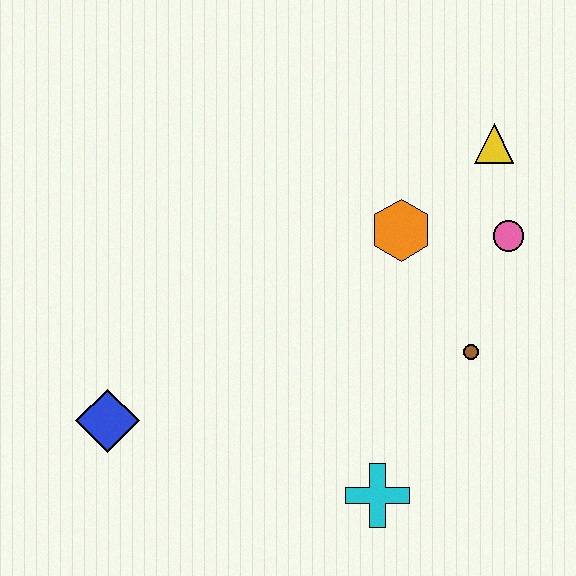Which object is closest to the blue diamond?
The cyan cross is closest to the blue diamond.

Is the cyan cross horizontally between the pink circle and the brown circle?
No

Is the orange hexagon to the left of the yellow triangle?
Yes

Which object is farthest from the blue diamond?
The yellow triangle is farthest from the blue diamond.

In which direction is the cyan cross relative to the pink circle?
The cyan cross is below the pink circle.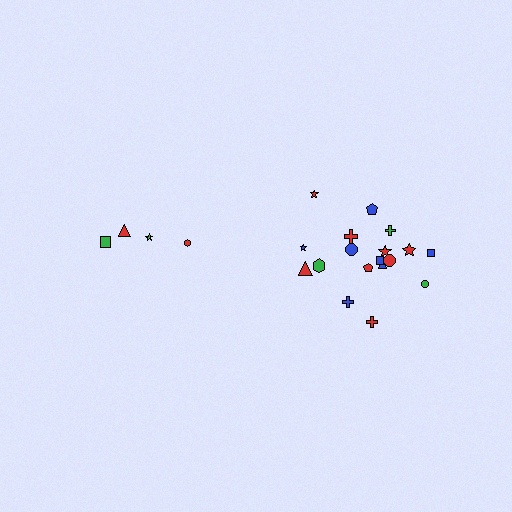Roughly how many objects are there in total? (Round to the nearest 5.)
Roughly 20 objects in total.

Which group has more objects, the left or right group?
The right group.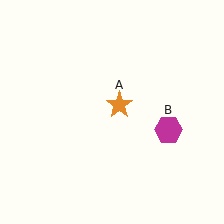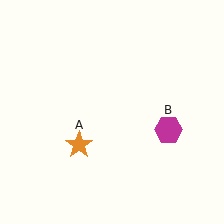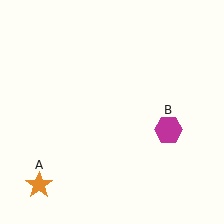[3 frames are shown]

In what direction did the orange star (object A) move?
The orange star (object A) moved down and to the left.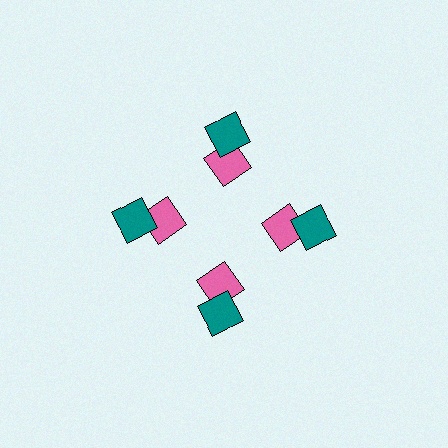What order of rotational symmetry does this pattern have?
This pattern has 4-fold rotational symmetry.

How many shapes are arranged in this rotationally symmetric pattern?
There are 8 shapes, arranged in 4 groups of 2.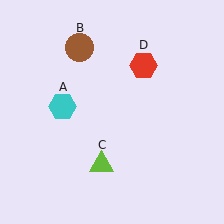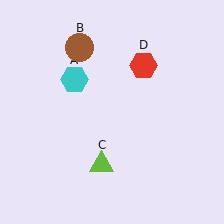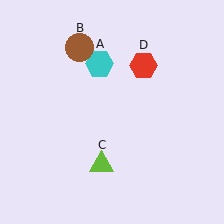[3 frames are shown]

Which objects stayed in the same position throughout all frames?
Brown circle (object B) and lime triangle (object C) and red hexagon (object D) remained stationary.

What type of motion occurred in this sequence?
The cyan hexagon (object A) rotated clockwise around the center of the scene.